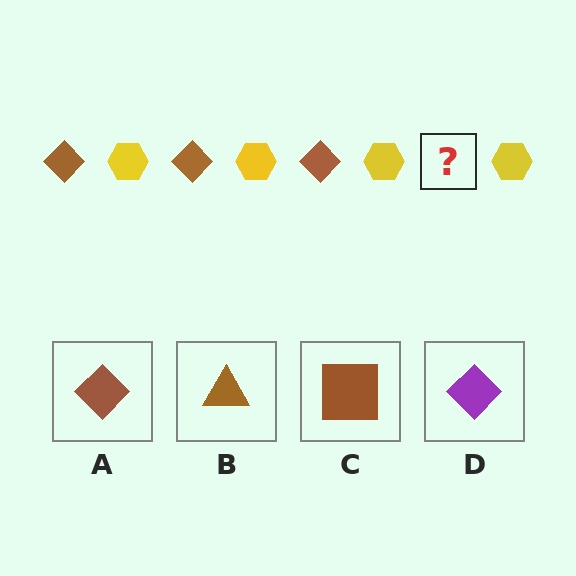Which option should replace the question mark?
Option A.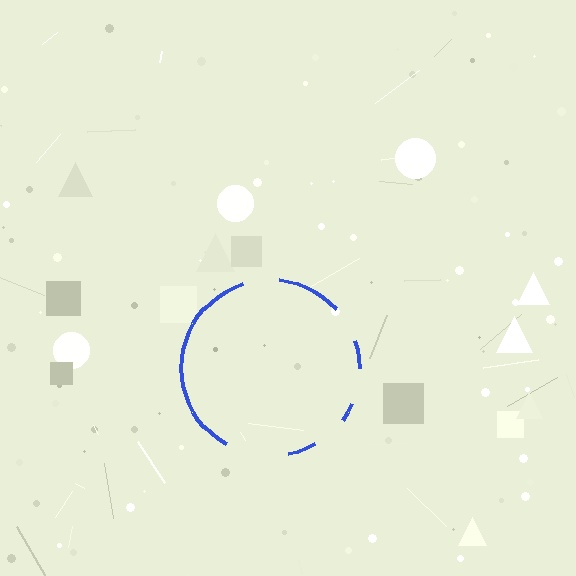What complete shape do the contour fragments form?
The contour fragments form a circle.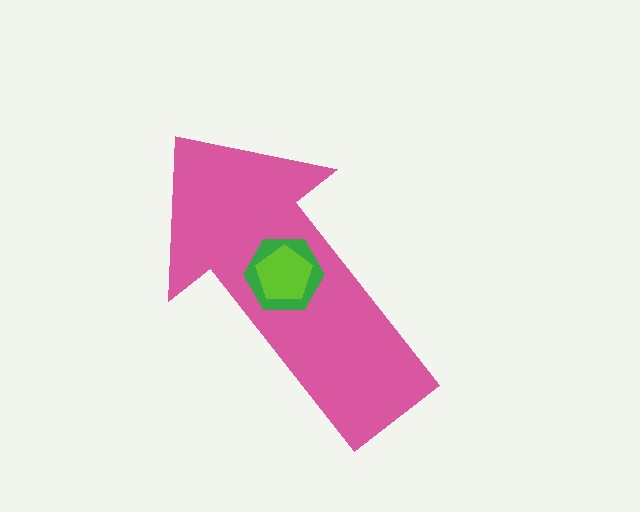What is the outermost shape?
The pink arrow.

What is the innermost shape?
The lime pentagon.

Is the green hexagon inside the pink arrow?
Yes.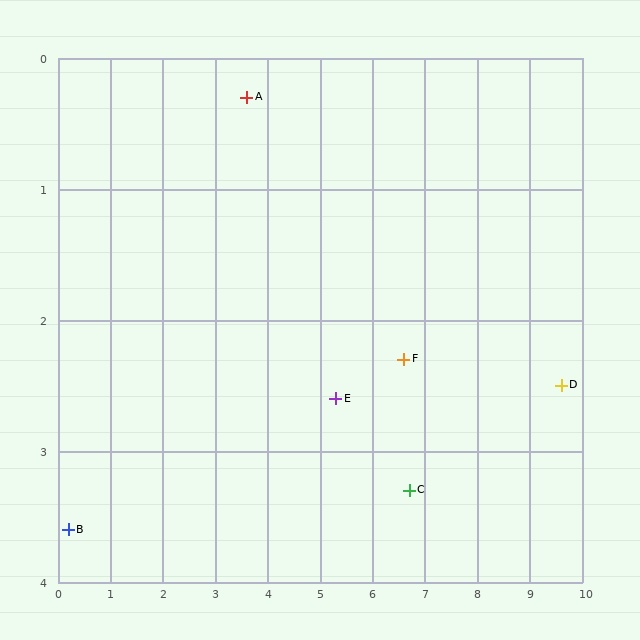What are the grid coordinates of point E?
Point E is at approximately (5.3, 2.6).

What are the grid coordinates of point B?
Point B is at approximately (0.2, 3.6).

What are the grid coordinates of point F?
Point F is at approximately (6.6, 2.3).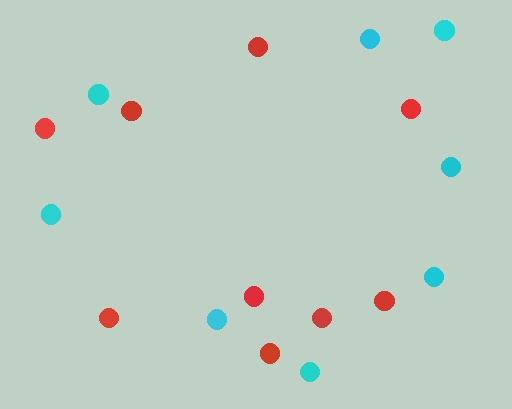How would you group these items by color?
There are 2 groups: one group of cyan circles (8) and one group of red circles (9).